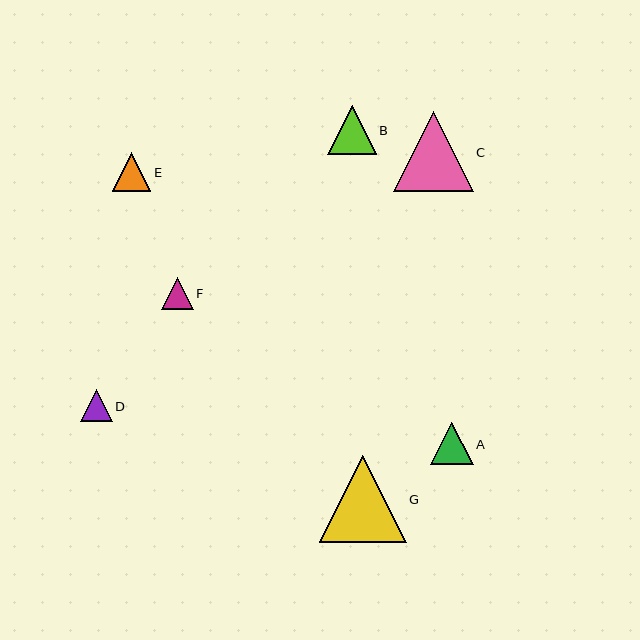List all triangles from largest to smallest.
From largest to smallest: G, C, B, A, E, F, D.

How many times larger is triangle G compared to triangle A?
Triangle G is approximately 2.0 times the size of triangle A.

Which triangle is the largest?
Triangle G is the largest with a size of approximately 87 pixels.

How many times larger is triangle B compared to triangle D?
Triangle B is approximately 1.5 times the size of triangle D.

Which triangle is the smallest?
Triangle D is the smallest with a size of approximately 32 pixels.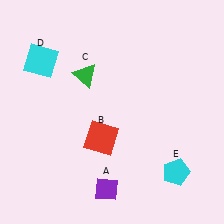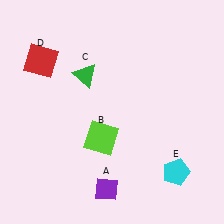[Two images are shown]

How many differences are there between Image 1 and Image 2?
There are 2 differences between the two images.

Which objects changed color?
B changed from red to lime. D changed from cyan to red.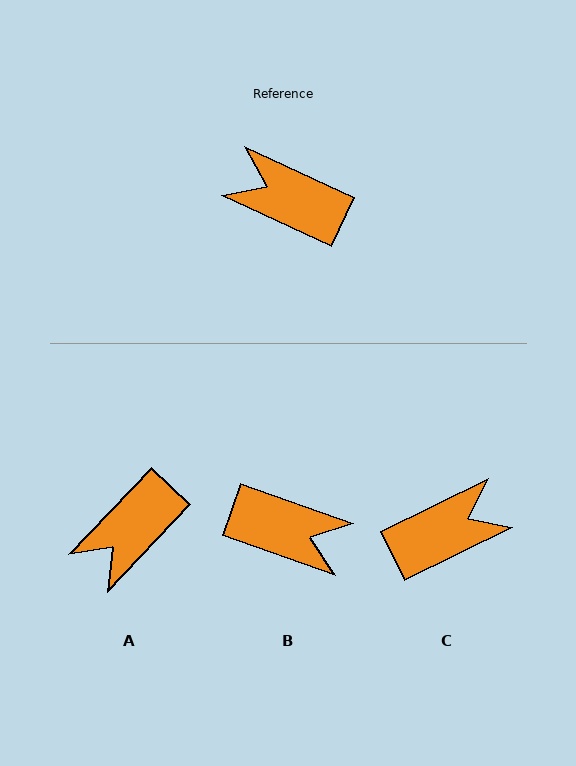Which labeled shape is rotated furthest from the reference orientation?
B, about 174 degrees away.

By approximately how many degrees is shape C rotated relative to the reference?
Approximately 129 degrees clockwise.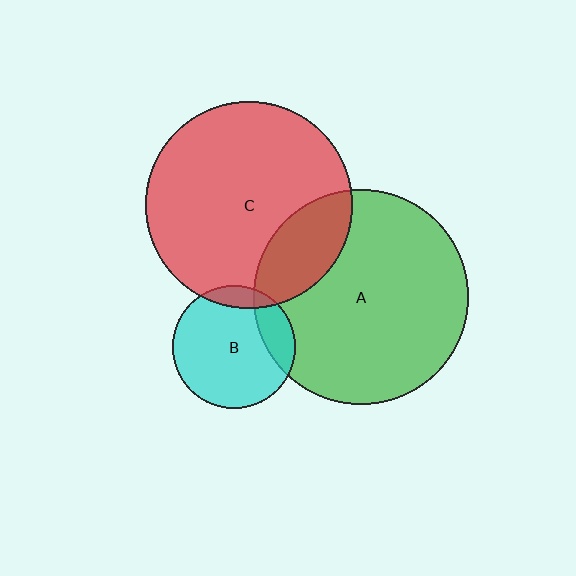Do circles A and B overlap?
Yes.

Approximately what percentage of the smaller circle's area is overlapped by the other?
Approximately 20%.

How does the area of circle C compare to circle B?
Approximately 2.9 times.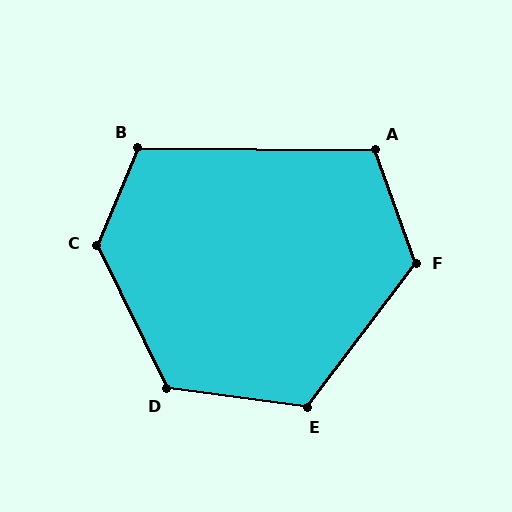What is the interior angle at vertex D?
Approximately 124 degrees (obtuse).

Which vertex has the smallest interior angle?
A, at approximately 110 degrees.